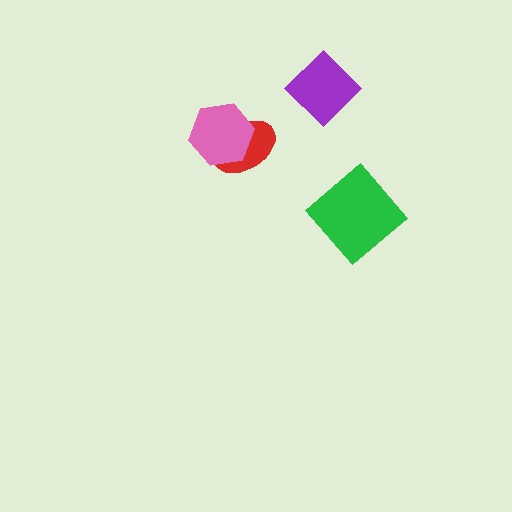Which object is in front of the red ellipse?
The pink hexagon is in front of the red ellipse.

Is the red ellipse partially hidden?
Yes, it is partially covered by another shape.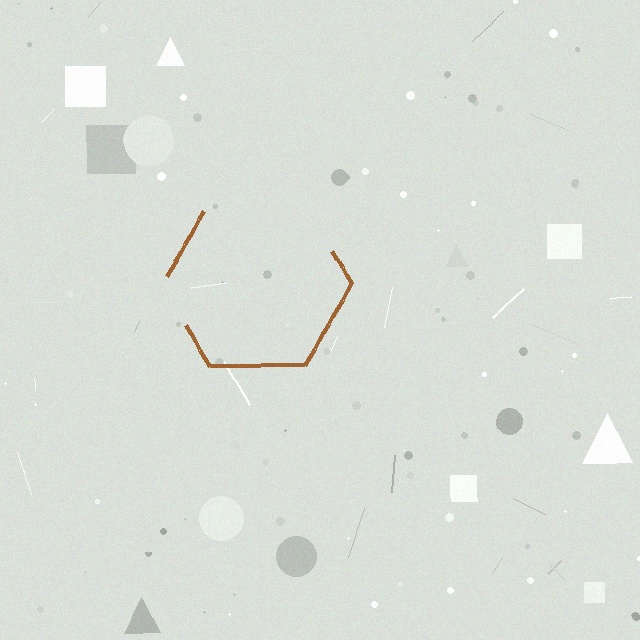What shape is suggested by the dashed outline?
The dashed outline suggests a hexagon.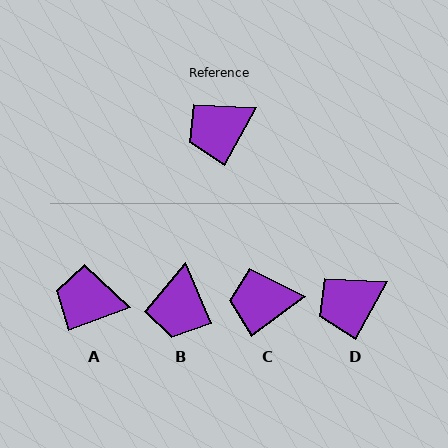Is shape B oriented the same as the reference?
No, it is off by about 52 degrees.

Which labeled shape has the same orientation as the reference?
D.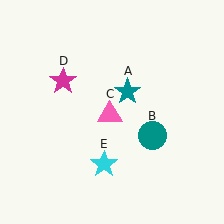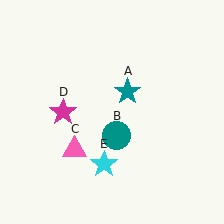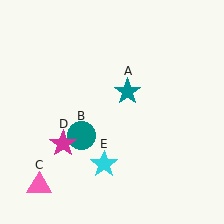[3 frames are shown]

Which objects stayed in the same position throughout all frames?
Teal star (object A) and cyan star (object E) remained stationary.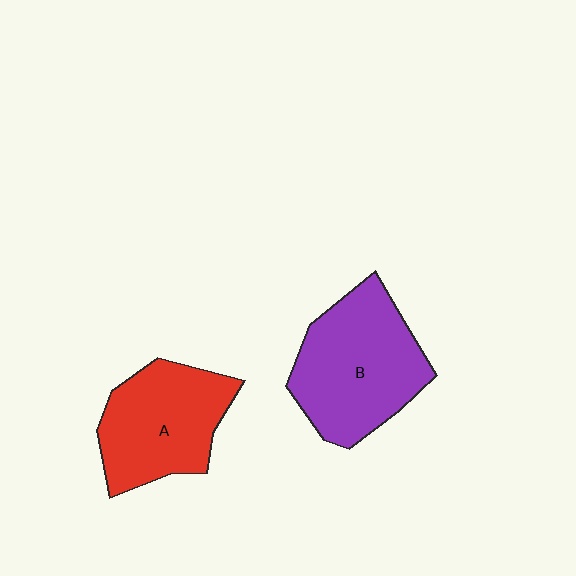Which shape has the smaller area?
Shape A (red).